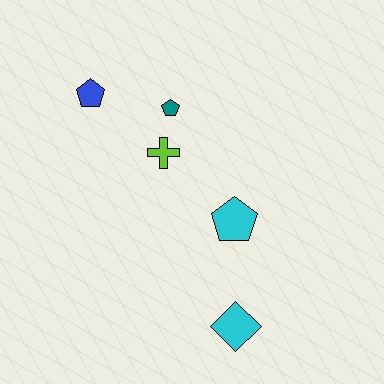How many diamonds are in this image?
There is 1 diamond.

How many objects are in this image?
There are 5 objects.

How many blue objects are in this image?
There is 1 blue object.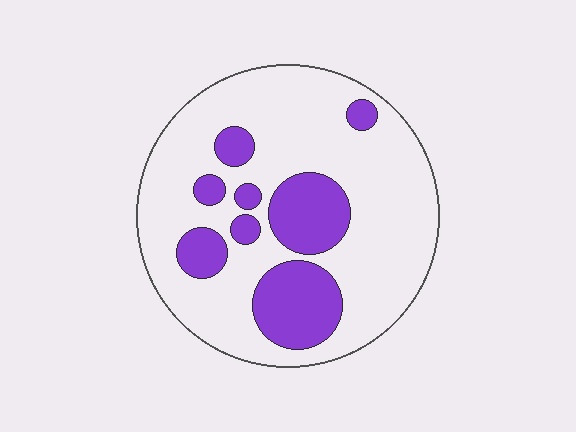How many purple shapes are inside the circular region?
8.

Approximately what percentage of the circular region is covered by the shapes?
Approximately 25%.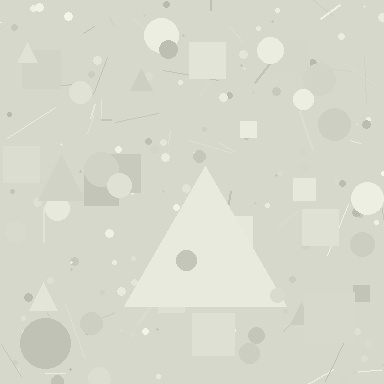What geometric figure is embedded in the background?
A triangle is embedded in the background.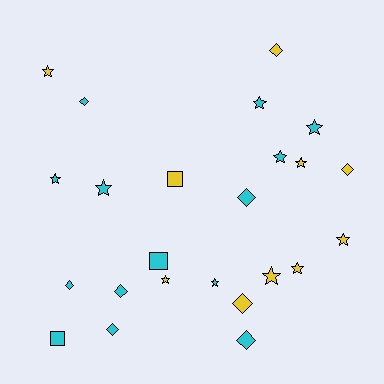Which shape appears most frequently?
Star, with 12 objects.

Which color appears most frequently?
Cyan, with 14 objects.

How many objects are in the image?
There are 24 objects.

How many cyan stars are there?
There are 6 cyan stars.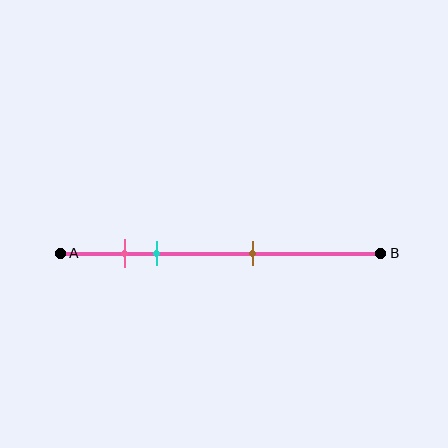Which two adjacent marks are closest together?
The pink and cyan marks are the closest adjacent pair.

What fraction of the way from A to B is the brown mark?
The brown mark is approximately 60% (0.6) of the way from A to B.